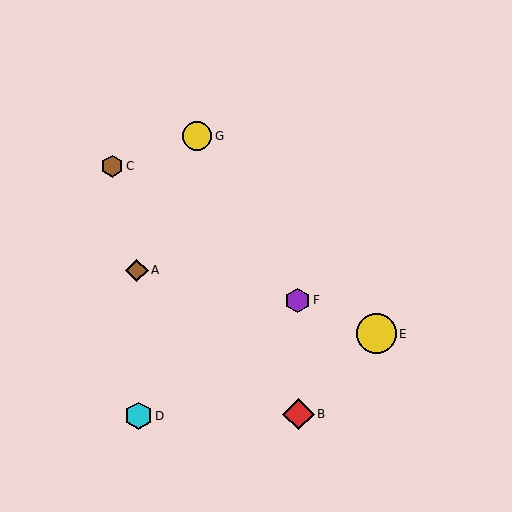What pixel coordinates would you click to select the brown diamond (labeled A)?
Click at (137, 270) to select the brown diamond A.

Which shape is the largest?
The yellow circle (labeled E) is the largest.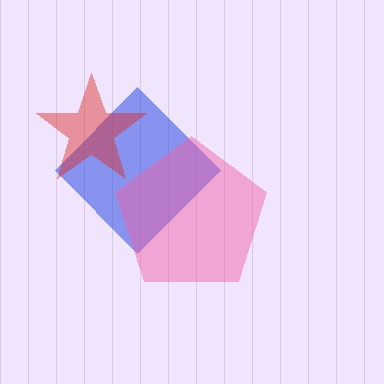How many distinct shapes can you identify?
There are 3 distinct shapes: a blue diamond, a pink pentagon, a red star.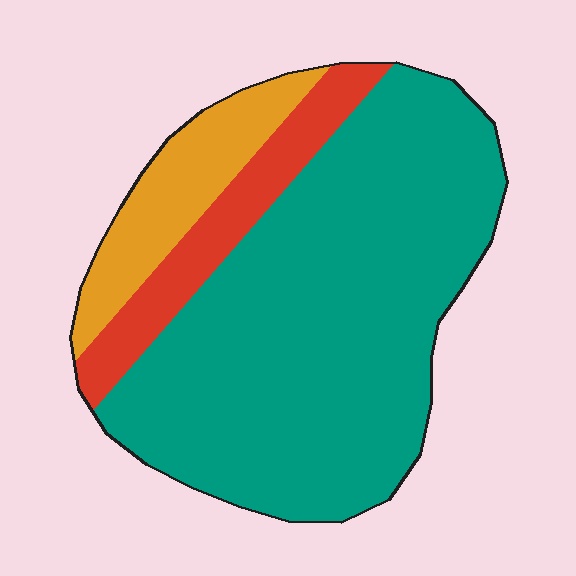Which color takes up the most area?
Teal, at roughly 70%.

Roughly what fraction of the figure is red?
Red covers 14% of the figure.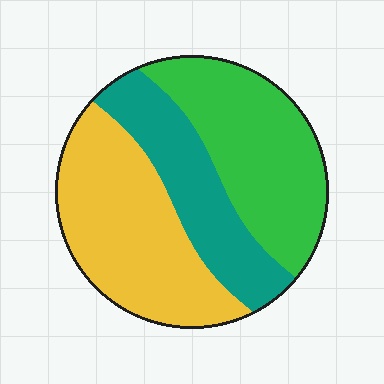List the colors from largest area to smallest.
From largest to smallest: yellow, green, teal.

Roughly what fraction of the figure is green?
Green covers 35% of the figure.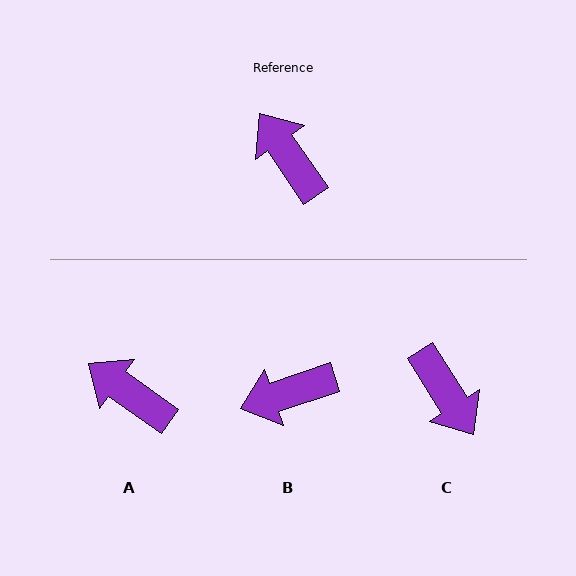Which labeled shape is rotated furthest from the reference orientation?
C, about 178 degrees away.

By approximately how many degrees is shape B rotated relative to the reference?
Approximately 74 degrees counter-clockwise.